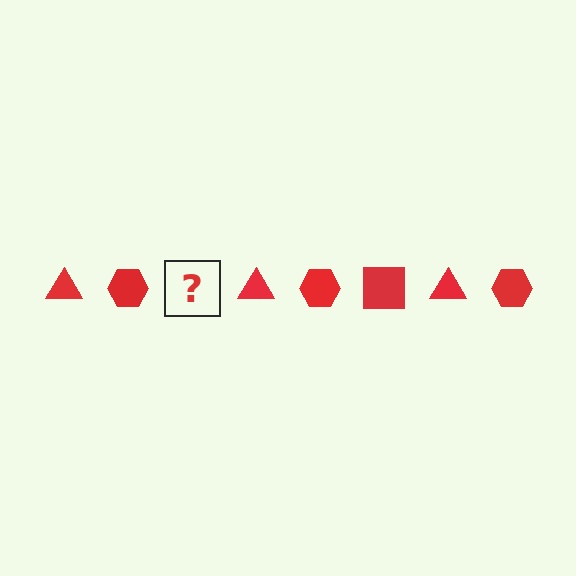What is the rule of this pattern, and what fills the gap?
The rule is that the pattern cycles through triangle, hexagon, square shapes in red. The gap should be filled with a red square.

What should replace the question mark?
The question mark should be replaced with a red square.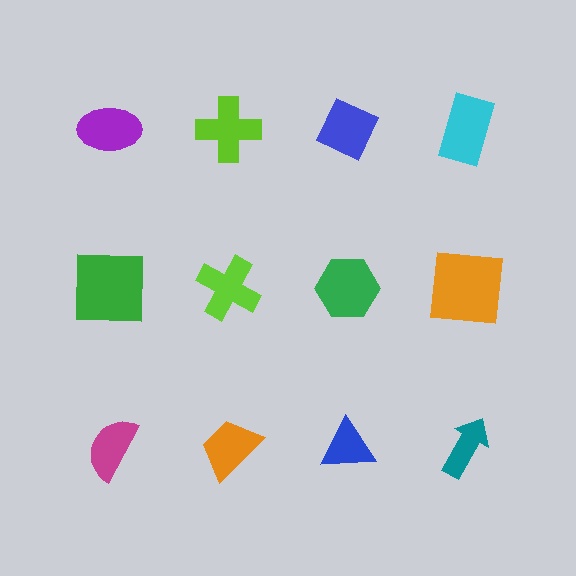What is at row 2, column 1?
A green square.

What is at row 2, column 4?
An orange square.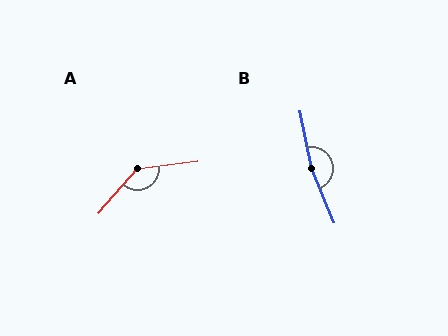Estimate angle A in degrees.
Approximately 138 degrees.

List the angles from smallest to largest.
A (138°), B (169°).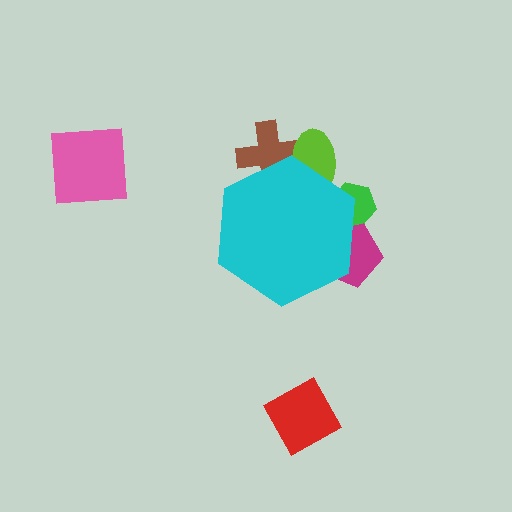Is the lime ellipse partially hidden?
Yes, the lime ellipse is partially hidden behind the cyan hexagon.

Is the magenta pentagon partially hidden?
Yes, the magenta pentagon is partially hidden behind the cyan hexagon.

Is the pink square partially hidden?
No, the pink square is fully visible.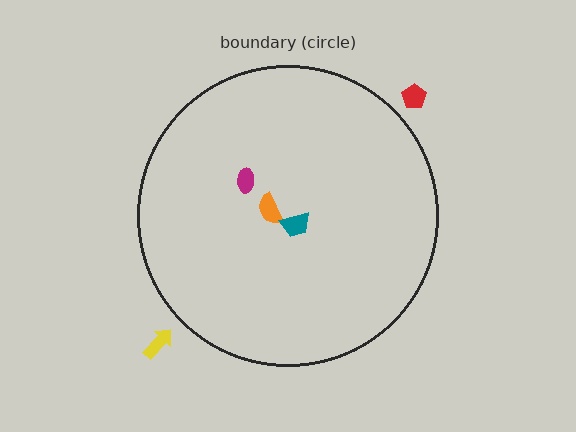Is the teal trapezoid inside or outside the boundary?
Inside.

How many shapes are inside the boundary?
3 inside, 2 outside.